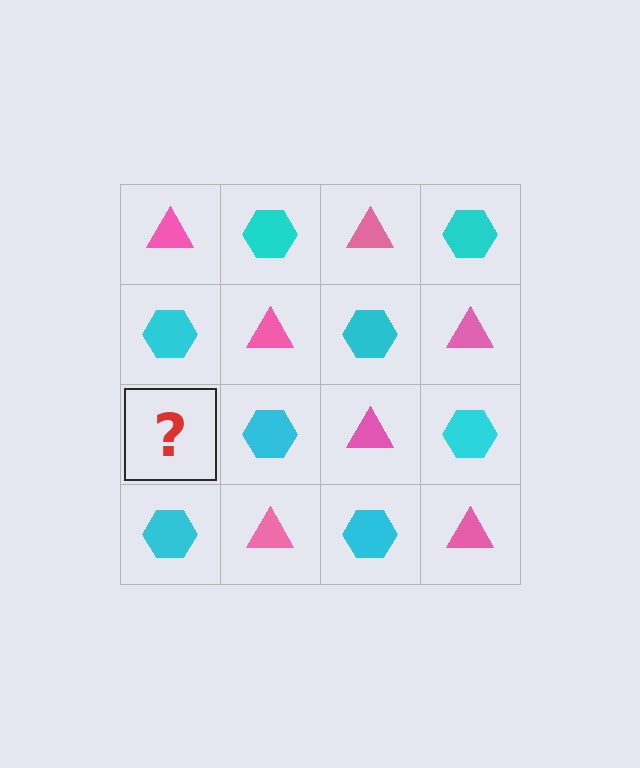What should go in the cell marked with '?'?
The missing cell should contain a pink triangle.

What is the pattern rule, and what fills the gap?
The rule is that it alternates pink triangle and cyan hexagon in a checkerboard pattern. The gap should be filled with a pink triangle.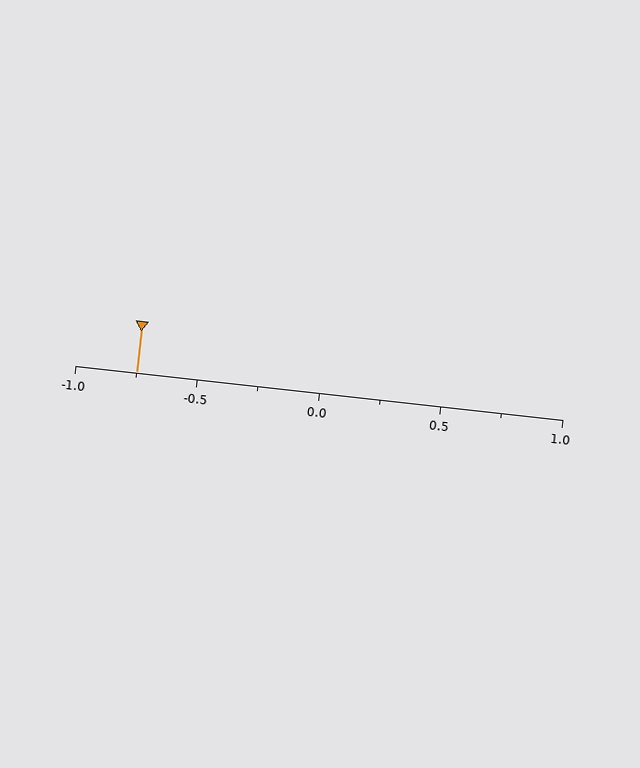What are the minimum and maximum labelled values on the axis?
The axis runs from -1.0 to 1.0.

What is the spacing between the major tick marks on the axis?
The major ticks are spaced 0.5 apart.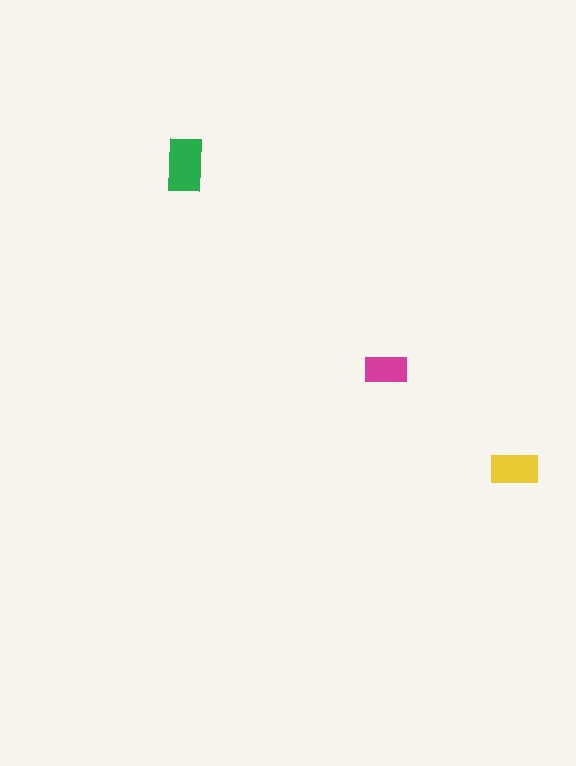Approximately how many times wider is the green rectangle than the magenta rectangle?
About 1.5 times wider.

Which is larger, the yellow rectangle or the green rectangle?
The green one.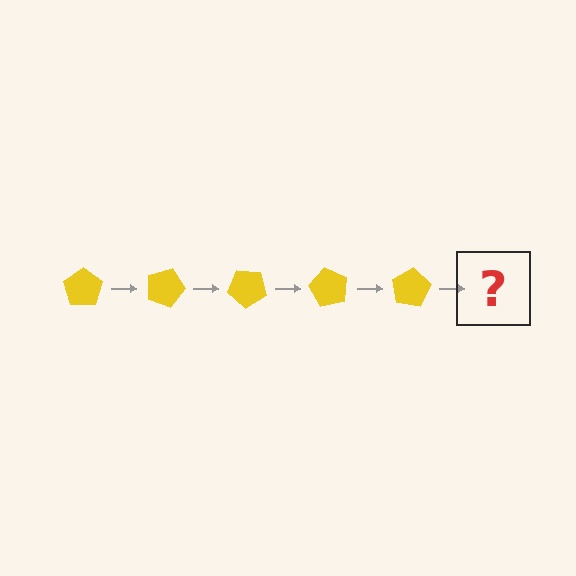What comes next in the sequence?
The next element should be a yellow pentagon rotated 100 degrees.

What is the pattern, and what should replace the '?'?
The pattern is that the pentagon rotates 20 degrees each step. The '?' should be a yellow pentagon rotated 100 degrees.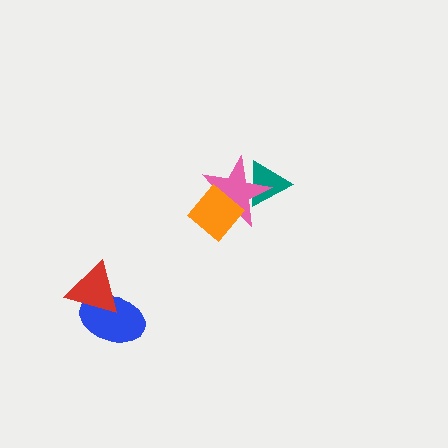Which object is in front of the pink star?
The orange diamond is in front of the pink star.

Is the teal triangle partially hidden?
Yes, it is partially covered by another shape.